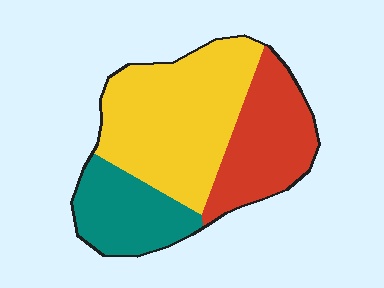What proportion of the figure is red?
Red takes up between a quarter and a half of the figure.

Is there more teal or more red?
Red.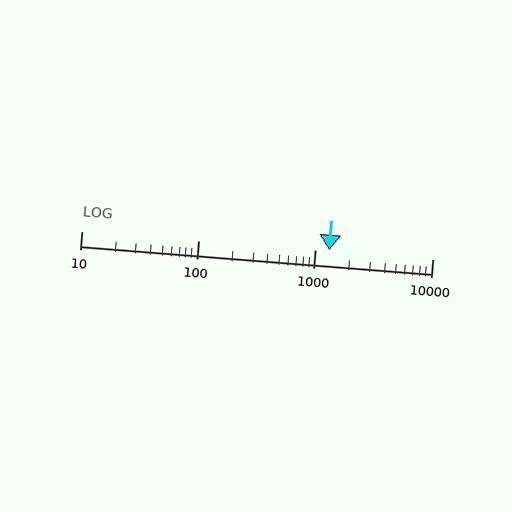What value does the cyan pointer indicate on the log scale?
The pointer indicates approximately 1300.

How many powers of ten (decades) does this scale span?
The scale spans 3 decades, from 10 to 10000.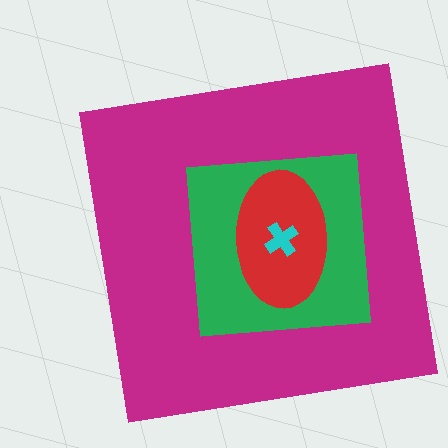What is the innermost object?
The cyan cross.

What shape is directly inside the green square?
The red ellipse.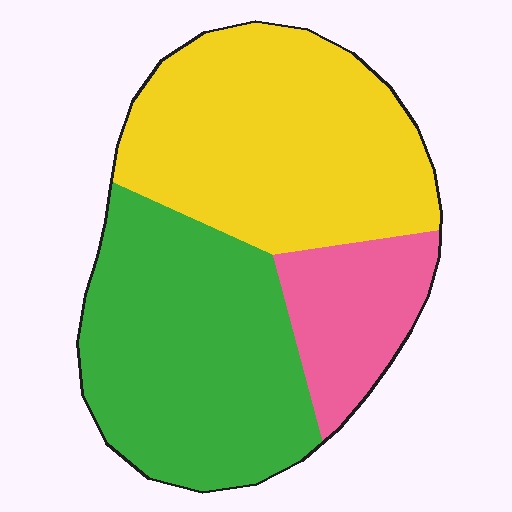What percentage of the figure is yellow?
Yellow covers around 45% of the figure.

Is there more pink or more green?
Green.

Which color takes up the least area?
Pink, at roughly 15%.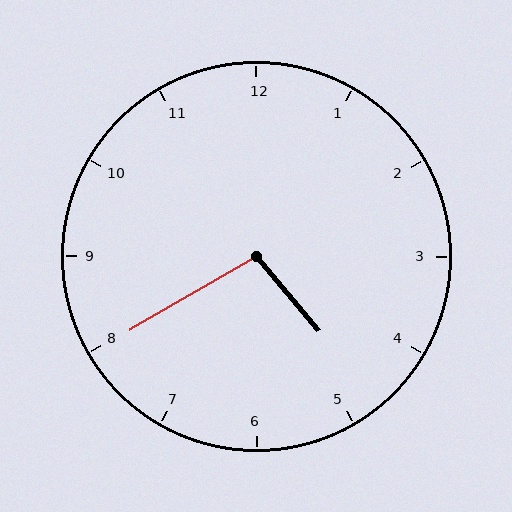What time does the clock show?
4:40.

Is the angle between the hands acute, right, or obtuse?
It is obtuse.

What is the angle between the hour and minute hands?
Approximately 100 degrees.